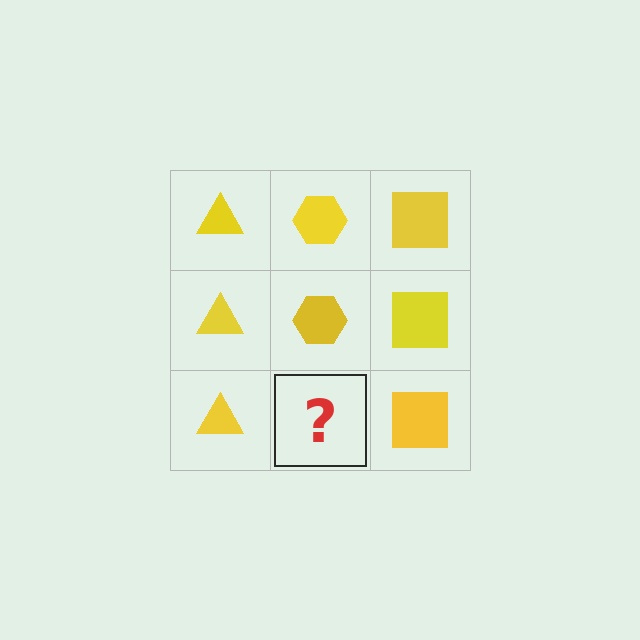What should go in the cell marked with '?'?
The missing cell should contain a yellow hexagon.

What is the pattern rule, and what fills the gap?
The rule is that each column has a consistent shape. The gap should be filled with a yellow hexagon.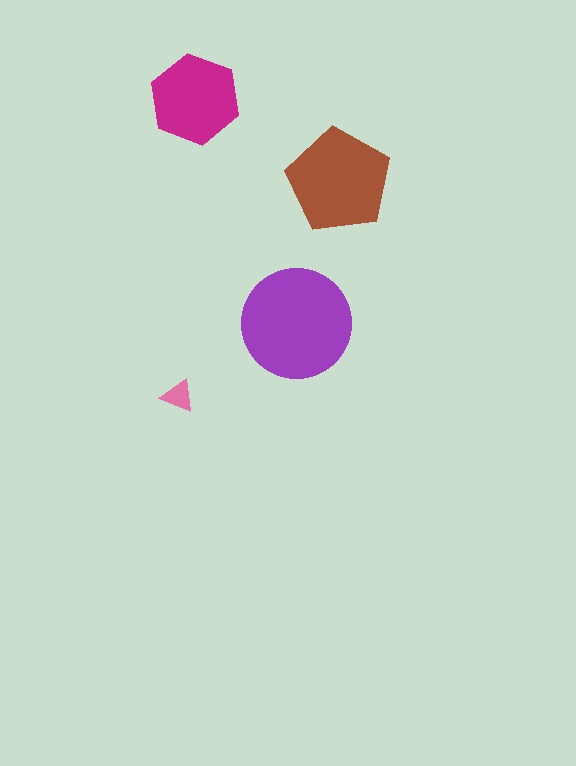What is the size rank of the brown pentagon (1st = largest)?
2nd.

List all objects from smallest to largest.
The pink triangle, the magenta hexagon, the brown pentagon, the purple circle.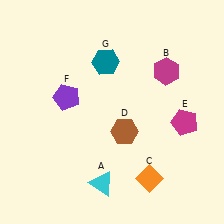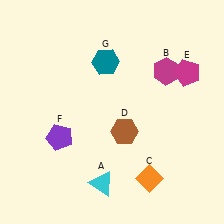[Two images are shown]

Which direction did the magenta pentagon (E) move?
The magenta pentagon (E) moved up.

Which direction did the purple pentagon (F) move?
The purple pentagon (F) moved down.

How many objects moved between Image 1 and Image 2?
2 objects moved between the two images.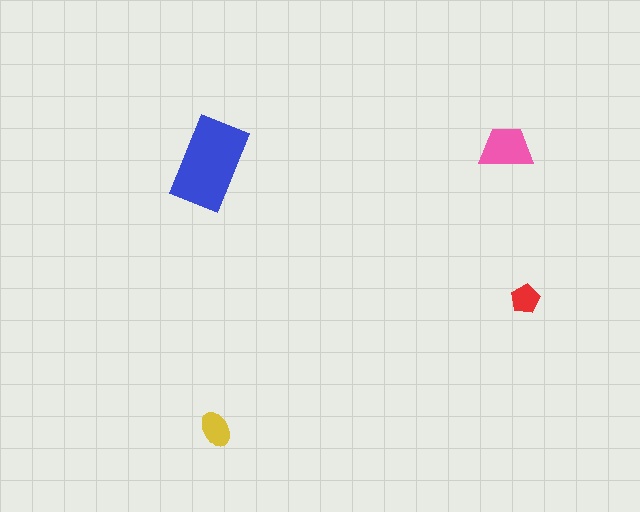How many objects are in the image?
There are 4 objects in the image.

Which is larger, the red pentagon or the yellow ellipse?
The yellow ellipse.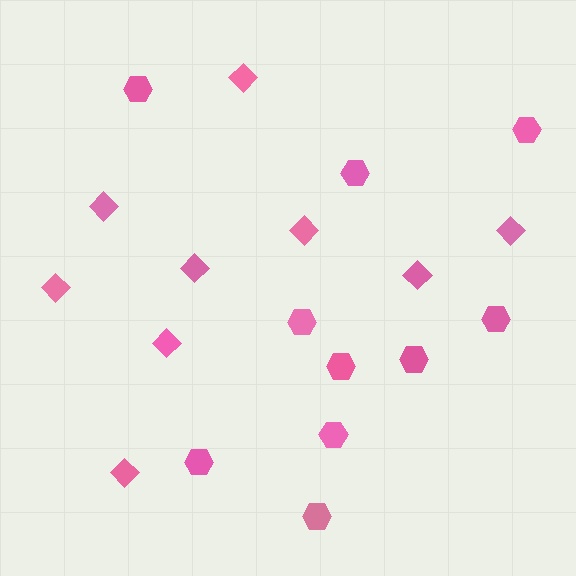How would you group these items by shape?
There are 2 groups: one group of hexagons (10) and one group of diamonds (9).